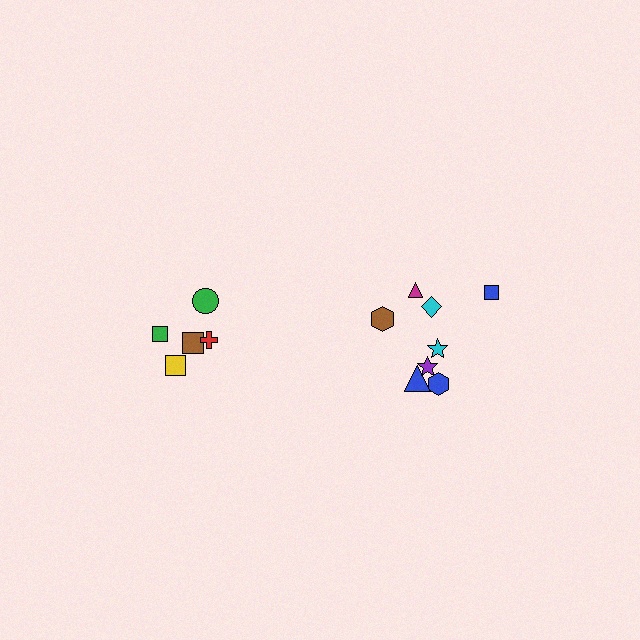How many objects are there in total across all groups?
There are 13 objects.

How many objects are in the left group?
There are 5 objects.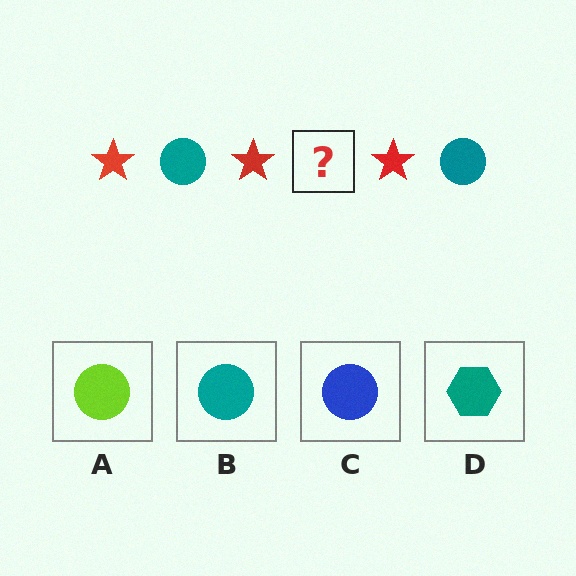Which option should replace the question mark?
Option B.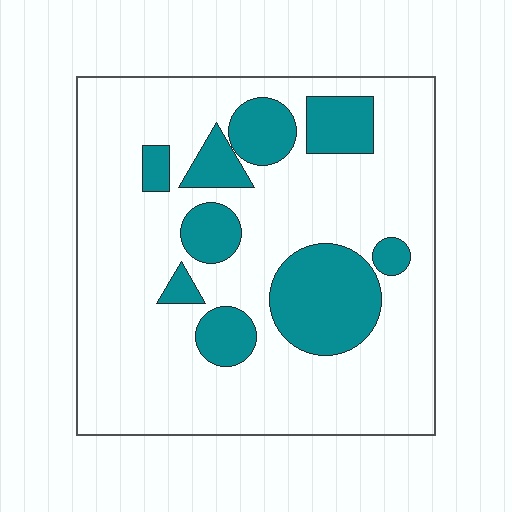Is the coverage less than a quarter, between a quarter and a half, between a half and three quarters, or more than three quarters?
Less than a quarter.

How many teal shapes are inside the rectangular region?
9.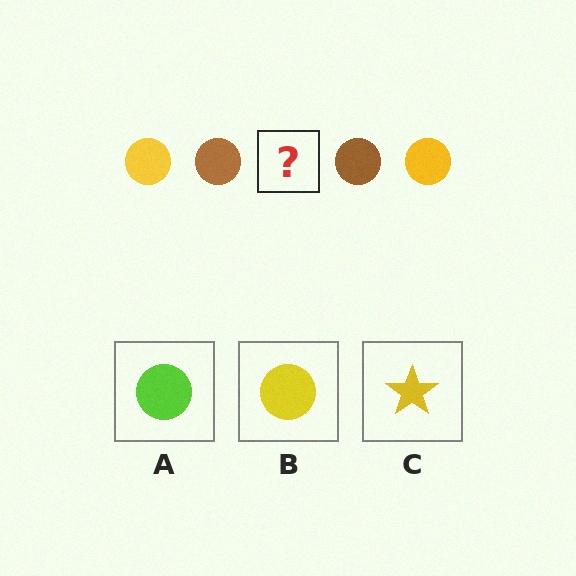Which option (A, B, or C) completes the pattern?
B.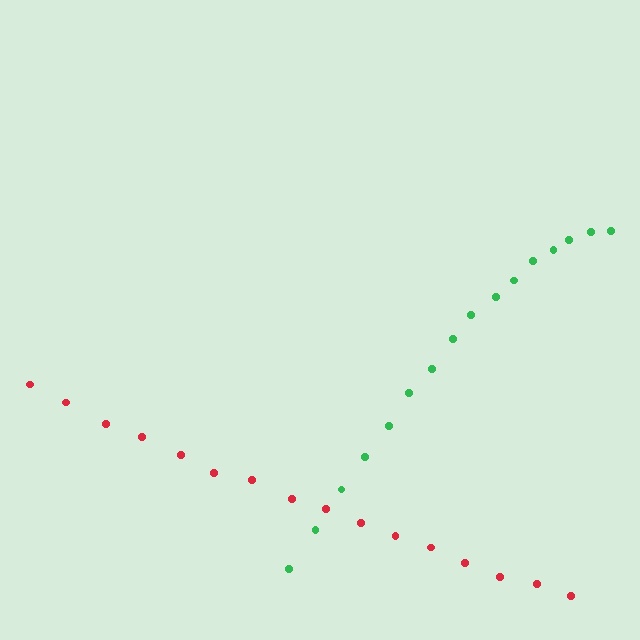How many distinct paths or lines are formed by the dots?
There are 2 distinct paths.